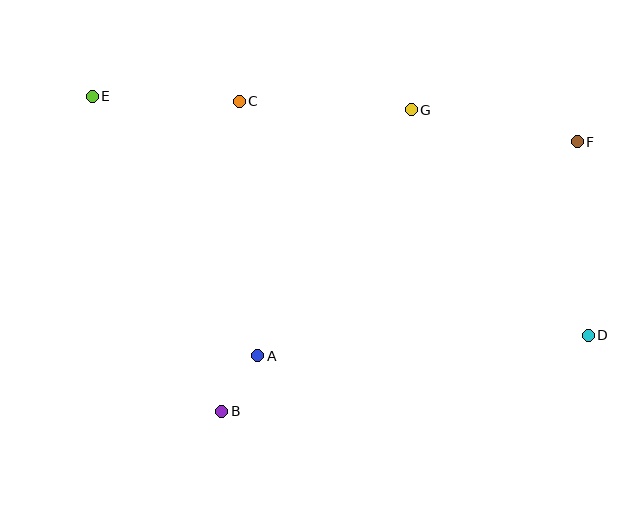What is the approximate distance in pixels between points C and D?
The distance between C and D is approximately 420 pixels.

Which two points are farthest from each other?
Points D and E are farthest from each other.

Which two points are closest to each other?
Points A and B are closest to each other.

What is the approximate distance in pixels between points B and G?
The distance between B and G is approximately 356 pixels.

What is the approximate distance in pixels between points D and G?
The distance between D and G is approximately 287 pixels.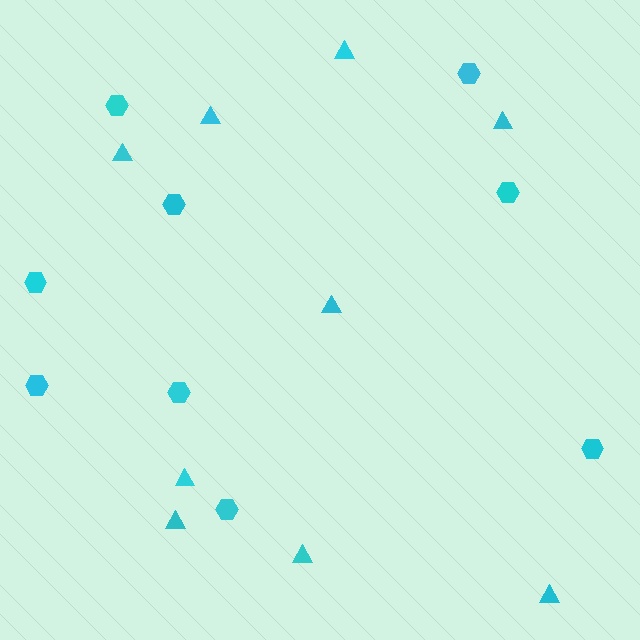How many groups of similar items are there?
There are 2 groups: one group of triangles (9) and one group of hexagons (9).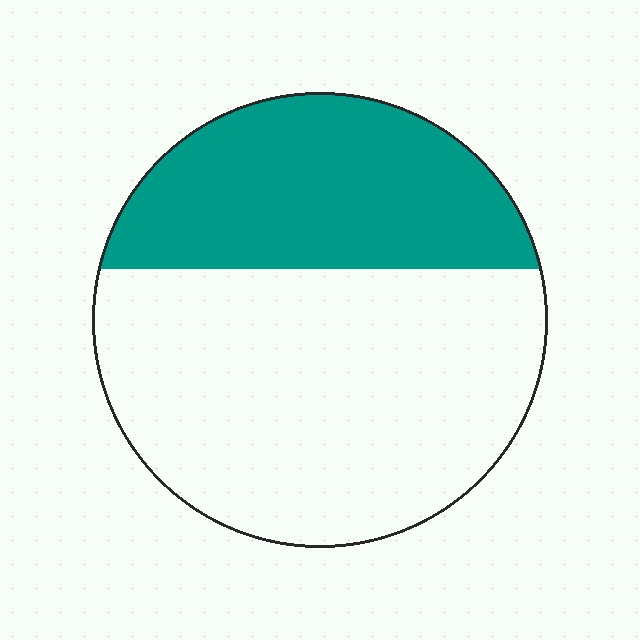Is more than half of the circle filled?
No.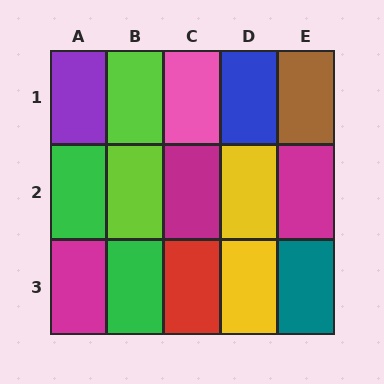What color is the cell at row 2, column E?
Magenta.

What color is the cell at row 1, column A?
Purple.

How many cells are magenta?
3 cells are magenta.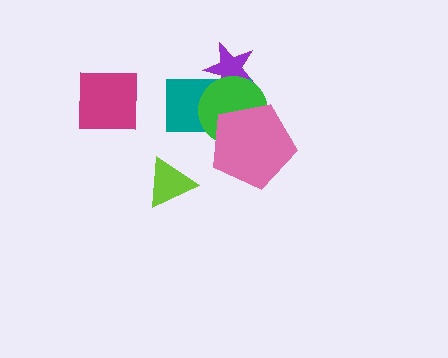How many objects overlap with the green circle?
3 objects overlap with the green circle.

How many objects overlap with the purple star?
2 objects overlap with the purple star.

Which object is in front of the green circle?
The pink pentagon is in front of the green circle.